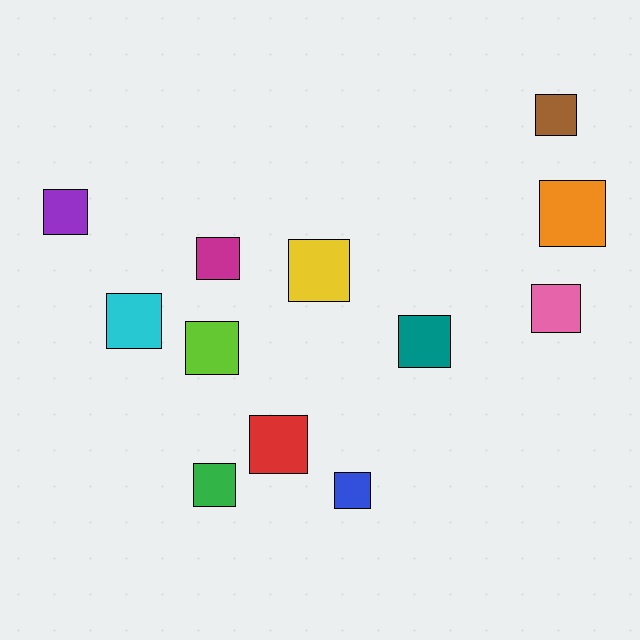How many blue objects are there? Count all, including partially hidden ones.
There is 1 blue object.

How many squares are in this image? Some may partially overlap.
There are 12 squares.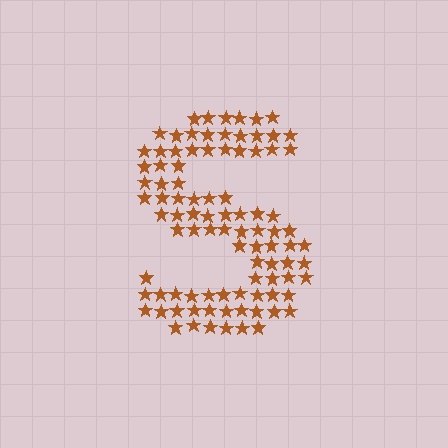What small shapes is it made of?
It is made of small stars.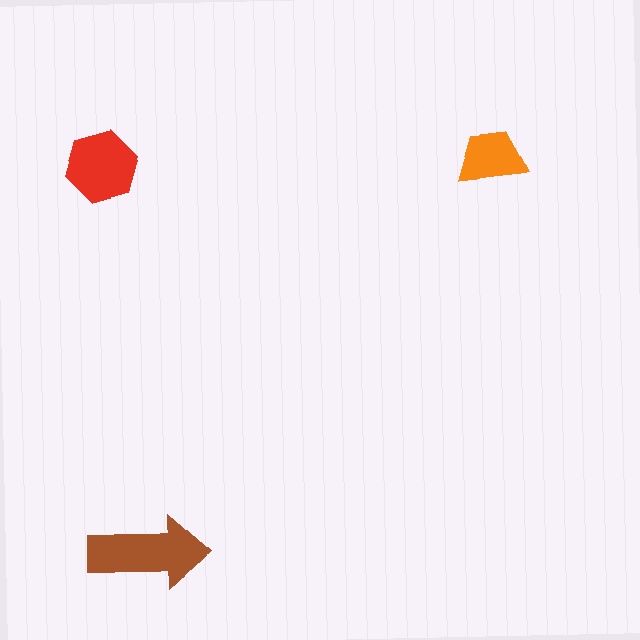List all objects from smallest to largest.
The orange trapezoid, the red hexagon, the brown arrow.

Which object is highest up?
The orange trapezoid is topmost.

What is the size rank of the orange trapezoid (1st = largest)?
3rd.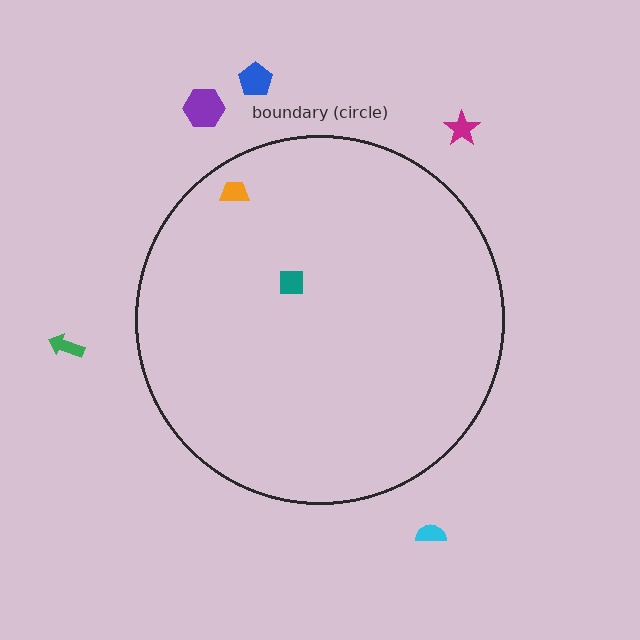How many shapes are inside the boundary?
2 inside, 5 outside.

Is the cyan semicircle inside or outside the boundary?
Outside.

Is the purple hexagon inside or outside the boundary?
Outside.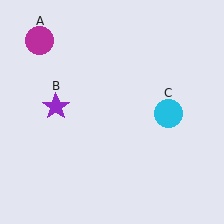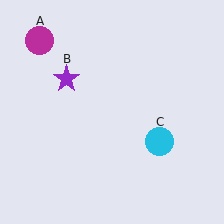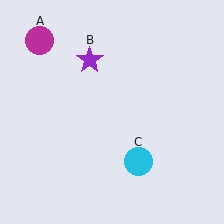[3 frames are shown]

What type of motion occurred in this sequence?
The purple star (object B), cyan circle (object C) rotated clockwise around the center of the scene.